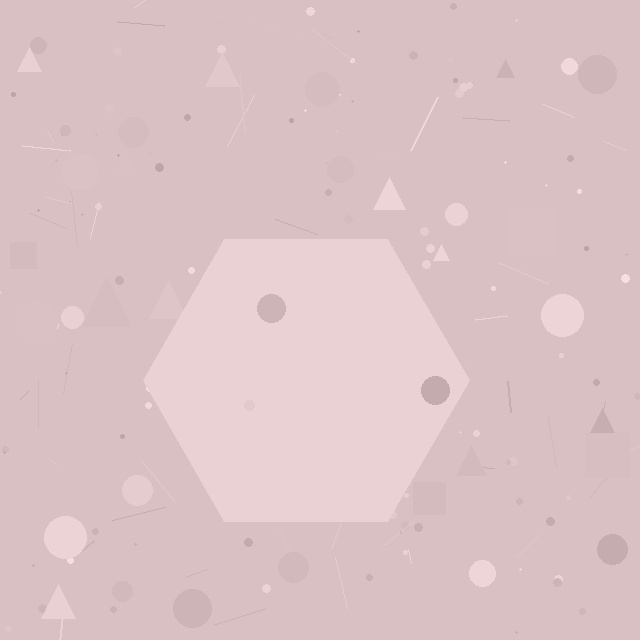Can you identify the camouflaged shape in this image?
The camouflaged shape is a hexagon.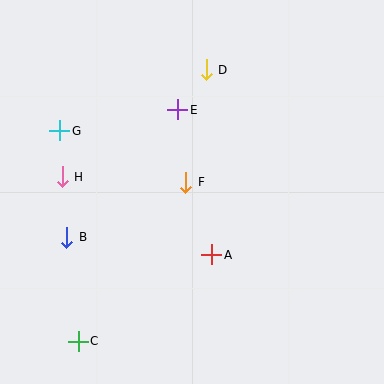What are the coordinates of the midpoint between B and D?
The midpoint between B and D is at (137, 154).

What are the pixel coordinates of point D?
Point D is at (206, 70).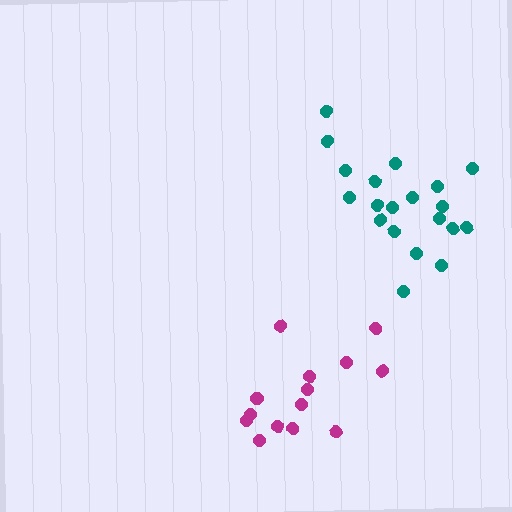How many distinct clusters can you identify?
There are 2 distinct clusters.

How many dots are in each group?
Group 1: 20 dots, Group 2: 14 dots (34 total).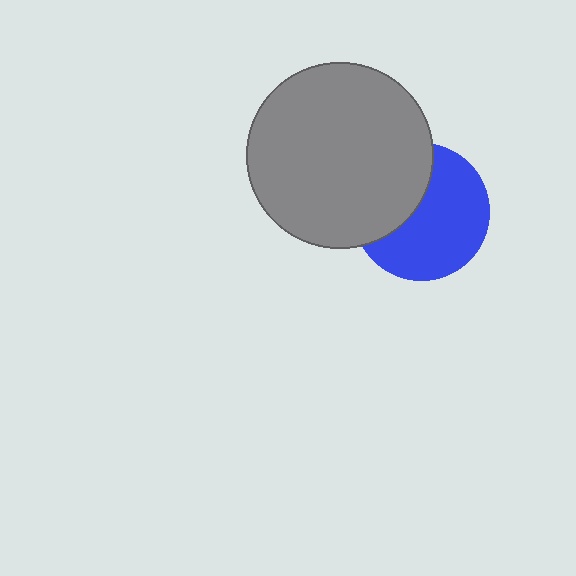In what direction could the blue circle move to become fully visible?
The blue circle could move right. That would shift it out from behind the gray circle entirely.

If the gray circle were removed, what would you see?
You would see the complete blue circle.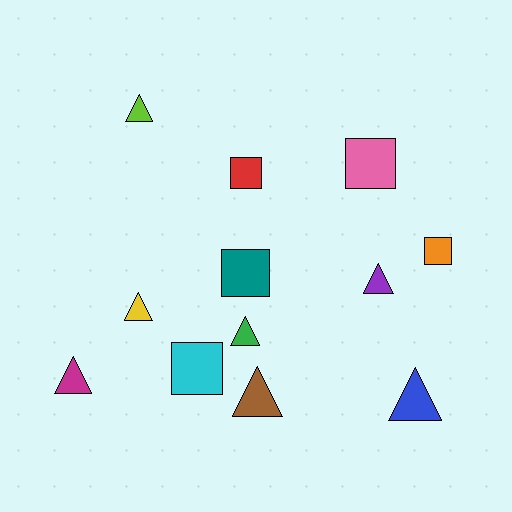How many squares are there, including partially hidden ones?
There are 5 squares.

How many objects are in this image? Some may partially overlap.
There are 12 objects.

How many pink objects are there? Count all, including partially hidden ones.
There is 1 pink object.